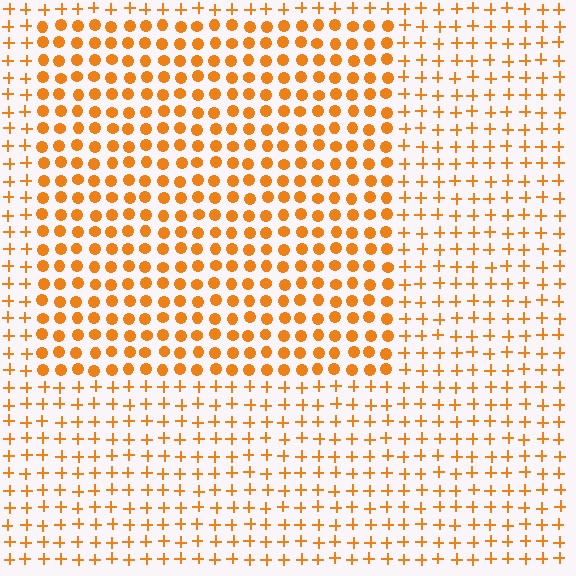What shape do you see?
I see a rectangle.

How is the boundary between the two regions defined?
The boundary is defined by a change in element shape: circles inside vs. plus signs outside. All elements share the same color and spacing.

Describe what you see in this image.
The image is filled with small orange elements arranged in a uniform grid. A rectangle-shaped region contains circles, while the surrounding area contains plus signs. The boundary is defined purely by the change in element shape.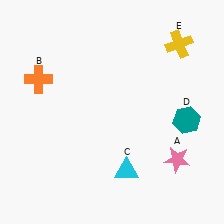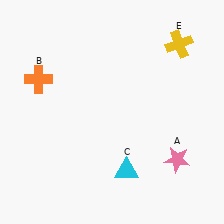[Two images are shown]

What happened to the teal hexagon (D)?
The teal hexagon (D) was removed in Image 2. It was in the bottom-right area of Image 1.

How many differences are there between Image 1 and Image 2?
There is 1 difference between the two images.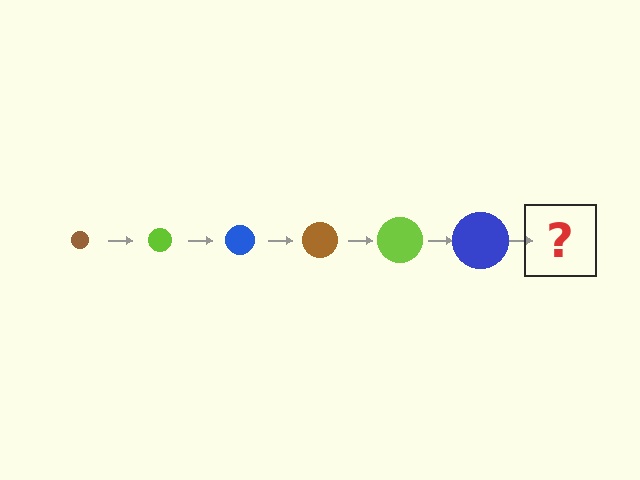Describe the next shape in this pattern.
It should be a brown circle, larger than the previous one.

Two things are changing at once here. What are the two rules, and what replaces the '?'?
The two rules are that the circle grows larger each step and the color cycles through brown, lime, and blue. The '?' should be a brown circle, larger than the previous one.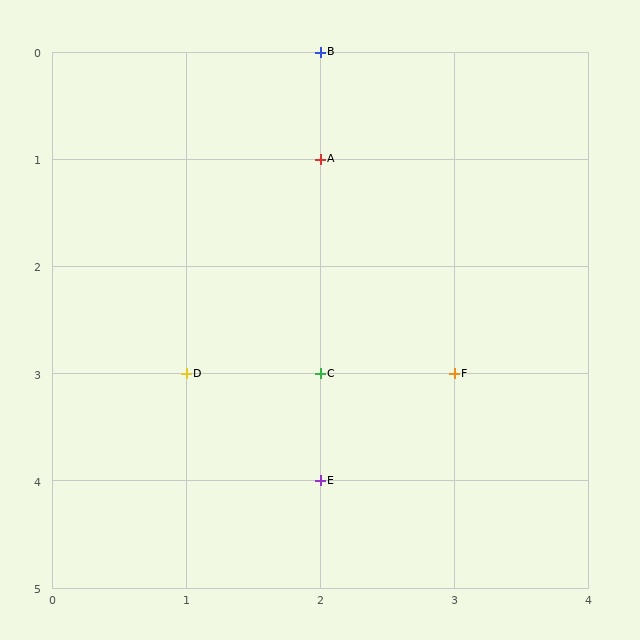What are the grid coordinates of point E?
Point E is at grid coordinates (2, 4).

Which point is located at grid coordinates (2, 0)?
Point B is at (2, 0).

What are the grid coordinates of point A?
Point A is at grid coordinates (2, 1).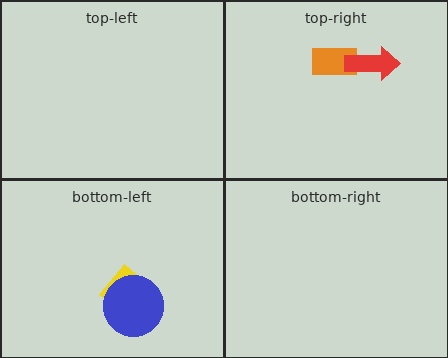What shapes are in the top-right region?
The orange rectangle, the red arrow.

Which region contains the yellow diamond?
The bottom-left region.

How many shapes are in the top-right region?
2.